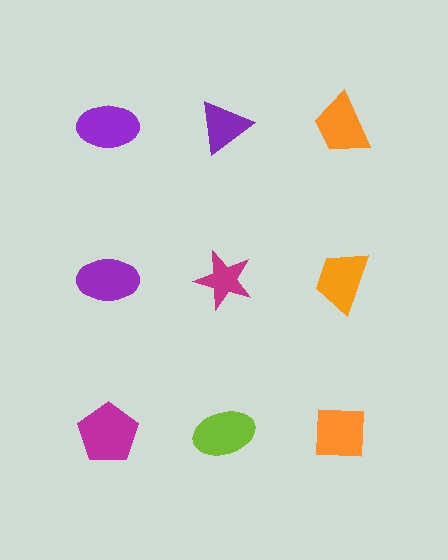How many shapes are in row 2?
3 shapes.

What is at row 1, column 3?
An orange trapezoid.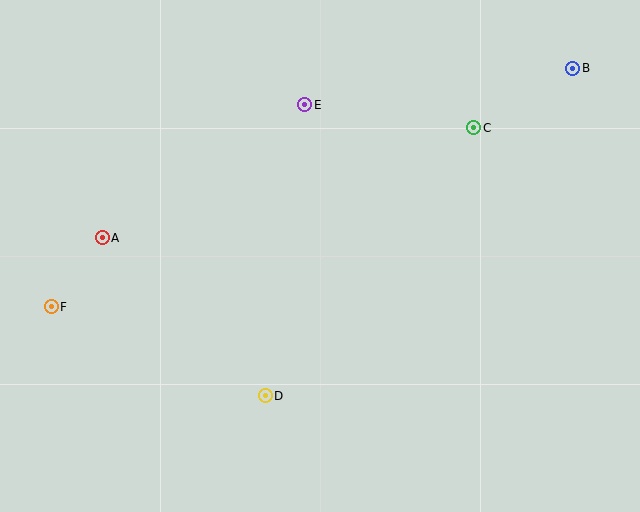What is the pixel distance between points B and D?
The distance between B and D is 449 pixels.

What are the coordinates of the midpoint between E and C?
The midpoint between E and C is at (389, 116).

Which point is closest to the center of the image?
Point D at (265, 396) is closest to the center.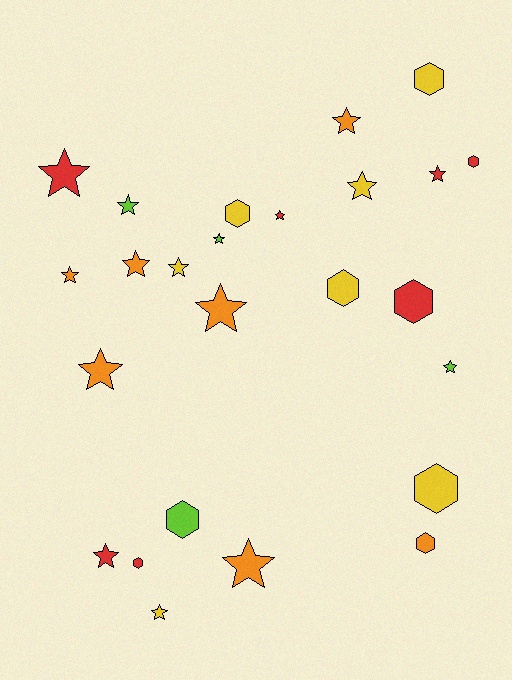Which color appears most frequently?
Yellow, with 7 objects.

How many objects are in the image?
There are 25 objects.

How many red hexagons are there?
There are 3 red hexagons.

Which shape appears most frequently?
Star, with 16 objects.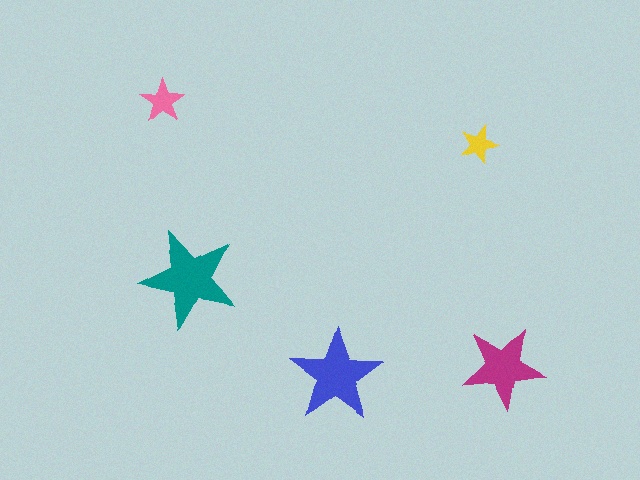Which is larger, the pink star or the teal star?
The teal one.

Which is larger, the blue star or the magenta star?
The blue one.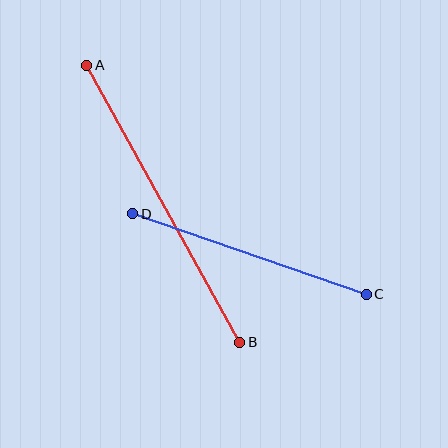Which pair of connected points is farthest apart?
Points A and B are farthest apart.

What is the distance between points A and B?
The distance is approximately 317 pixels.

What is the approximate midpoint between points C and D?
The midpoint is at approximately (249, 254) pixels.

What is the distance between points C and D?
The distance is approximately 247 pixels.